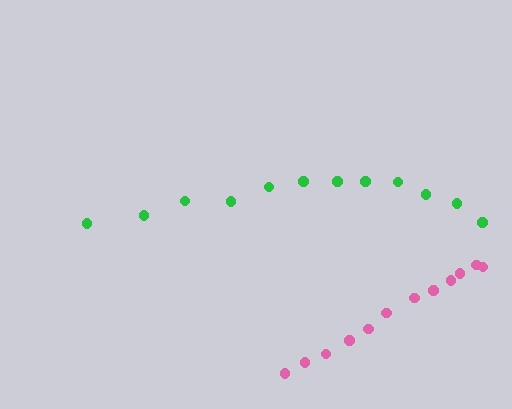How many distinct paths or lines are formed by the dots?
There are 2 distinct paths.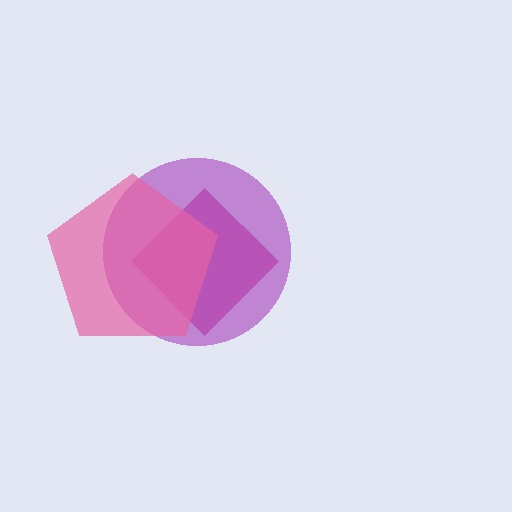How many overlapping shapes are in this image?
There are 3 overlapping shapes in the image.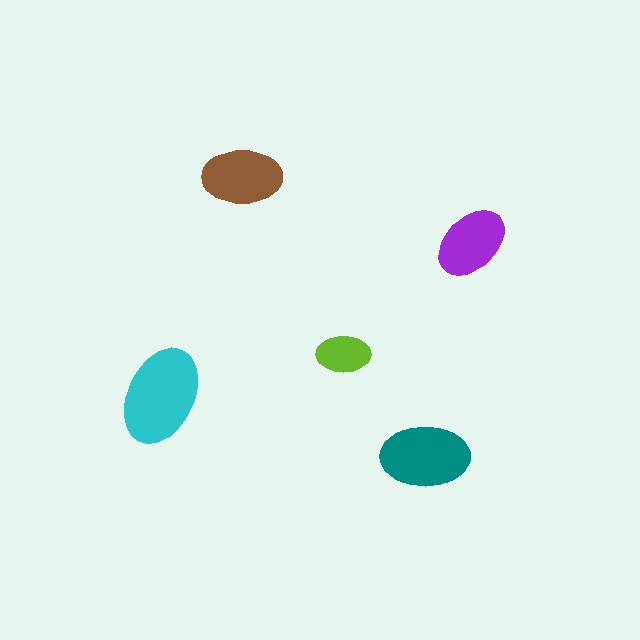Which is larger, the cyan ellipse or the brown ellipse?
The cyan one.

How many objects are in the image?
There are 5 objects in the image.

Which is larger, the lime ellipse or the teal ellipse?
The teal one.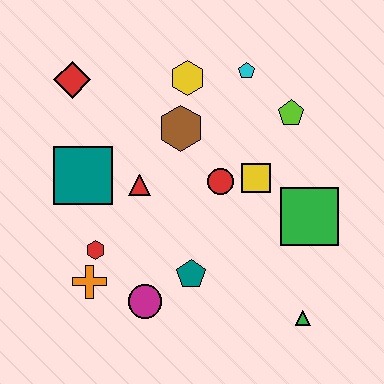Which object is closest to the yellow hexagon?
The brown hexagon is closest to the yellow hexagon.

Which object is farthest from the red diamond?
The green triangle is farthest from the red diamond.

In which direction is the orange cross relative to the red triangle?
The orange cross is below the red triangle.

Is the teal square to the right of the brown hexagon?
No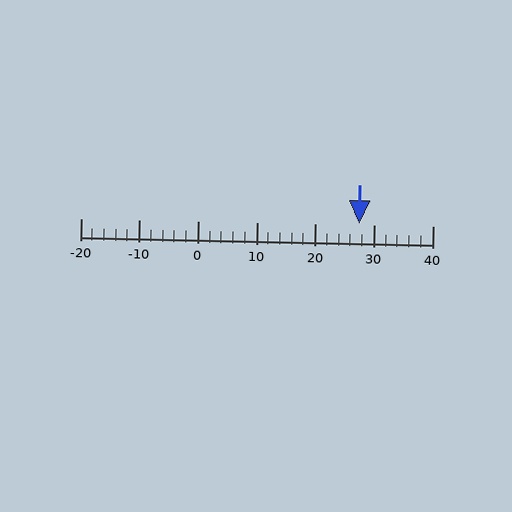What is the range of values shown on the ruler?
The ruler shows values from -20 to 40.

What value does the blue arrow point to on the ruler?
The blue arrow points to approximately 27.